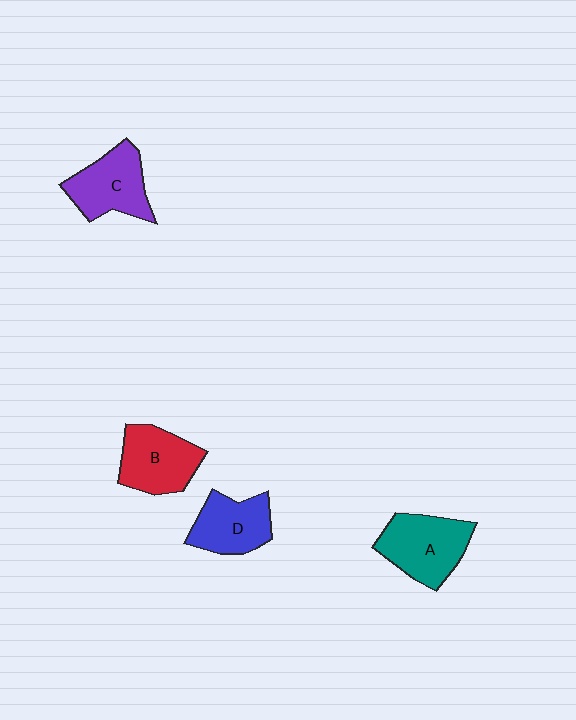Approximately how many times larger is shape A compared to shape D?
Approximately 1.2 times.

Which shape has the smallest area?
Shape D (blue).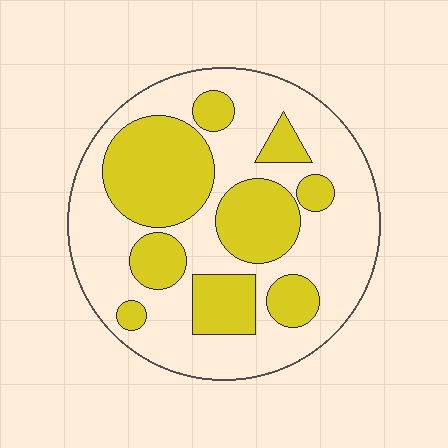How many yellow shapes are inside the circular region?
9.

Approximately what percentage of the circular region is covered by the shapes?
Approximately 40%.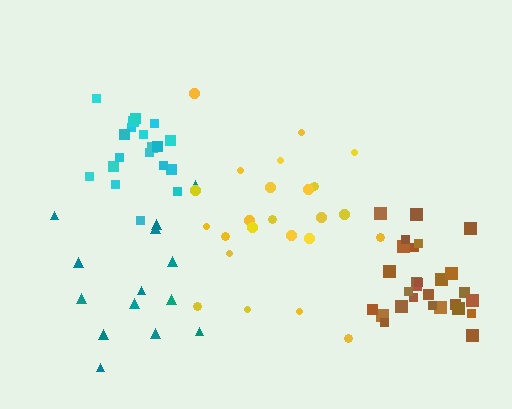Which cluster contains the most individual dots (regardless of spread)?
Brown (28).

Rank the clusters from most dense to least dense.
brown, cyan, yellow, teal.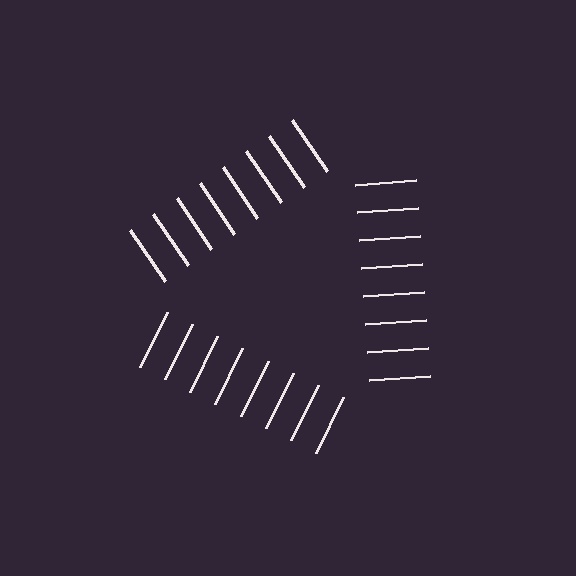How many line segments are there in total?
24 — 8 along each of the 3 edges.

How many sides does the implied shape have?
3 sides — the line-ends trace a triangle.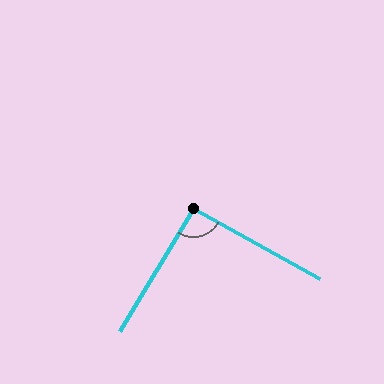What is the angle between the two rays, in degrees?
Approximately 92 degrees.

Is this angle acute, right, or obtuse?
It is approximately a right angle.